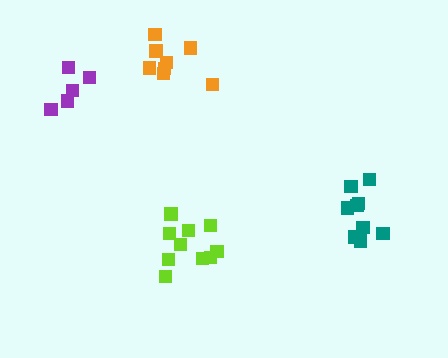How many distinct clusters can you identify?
There are 4 distinct clusters.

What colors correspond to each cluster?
The clusters are colored: lime, orange, teal, purple.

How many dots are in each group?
Group 1: 10 dots, Group 2: 8 dots, Group 3: 9 dots, Group 4: 5 dots (32 total).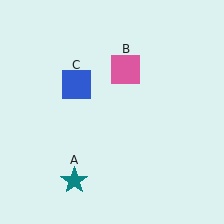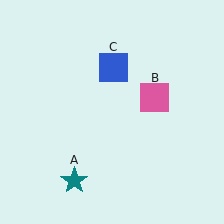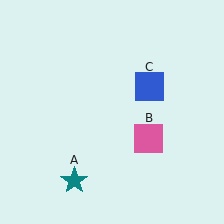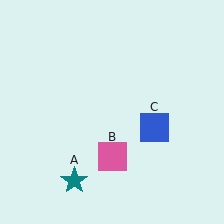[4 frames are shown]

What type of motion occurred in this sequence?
The pink square (object B), blue square (object C) rotated clockwise around the center of the scene.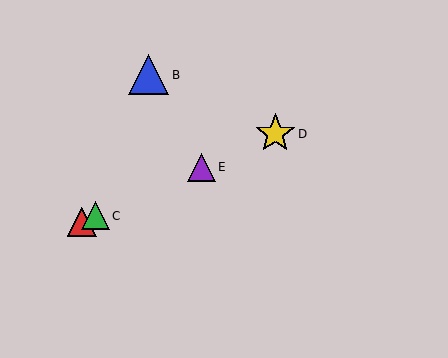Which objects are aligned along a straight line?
Objects A, C, D, E are aligned along a straight line.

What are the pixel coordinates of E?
Object E is at (202, 167).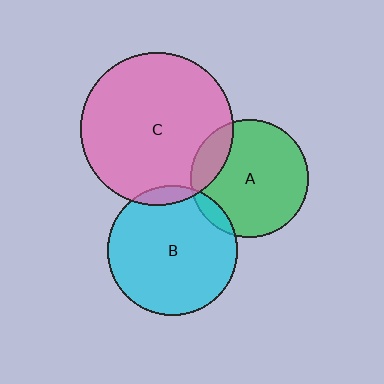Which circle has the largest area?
Circle C (pink).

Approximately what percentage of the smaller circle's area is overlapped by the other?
Approximately 5%.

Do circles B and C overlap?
Yes.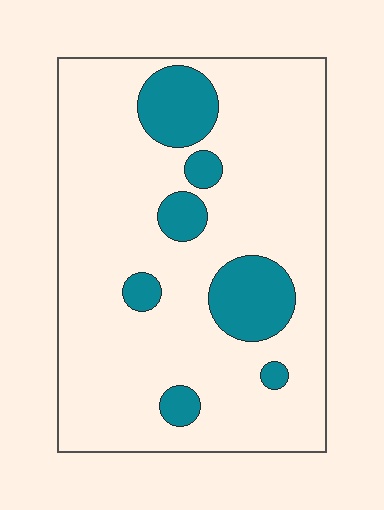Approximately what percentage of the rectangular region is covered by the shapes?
Approximately 15%.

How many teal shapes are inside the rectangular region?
7.